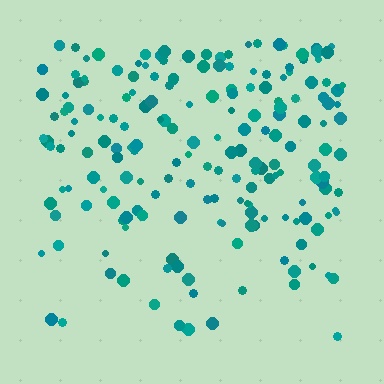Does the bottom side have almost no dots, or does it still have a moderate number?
Still a moderate number, just noticeably fewer than the top.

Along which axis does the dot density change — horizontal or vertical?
Vertical.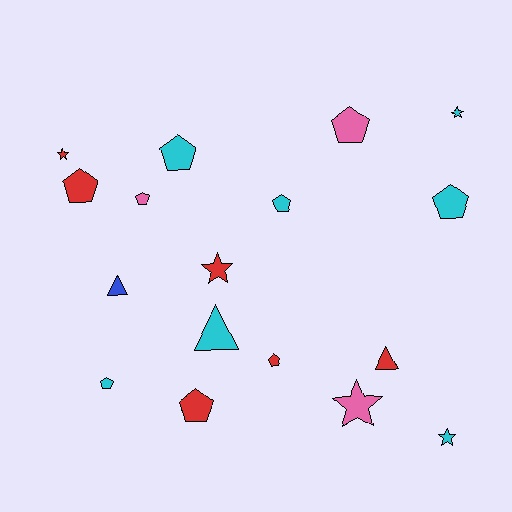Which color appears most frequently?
Cyan, with 7 objects.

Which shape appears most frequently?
Pentagon, with 9 objects.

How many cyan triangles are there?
There is 1 cyan triangle.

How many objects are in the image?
There are 17 objects.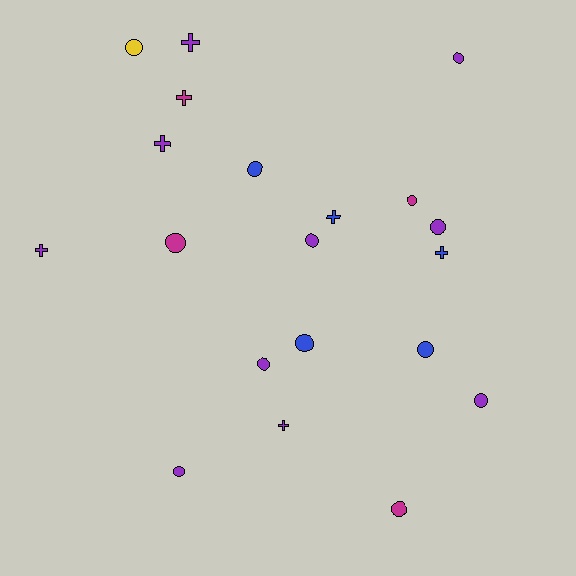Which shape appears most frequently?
Circle, with 13 objects.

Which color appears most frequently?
Purple, with 10 objects.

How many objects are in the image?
There are 20 objects.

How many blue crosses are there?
There are 2 blue crosses.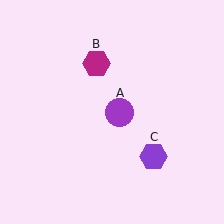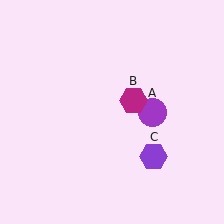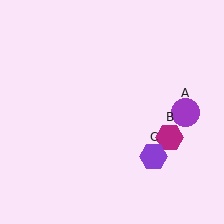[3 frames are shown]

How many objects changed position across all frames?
2 objects changed position: purple circle (object A), magenta hexagon (object B).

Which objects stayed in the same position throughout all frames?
Purple hexagon (object C) remained stationary.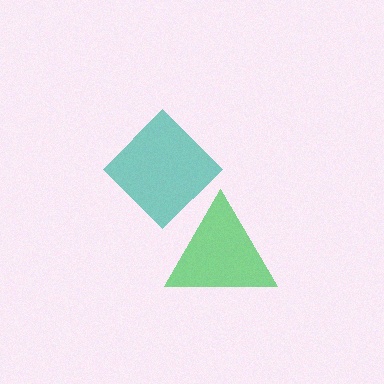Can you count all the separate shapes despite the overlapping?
Yes, there are 2 separate shapes.